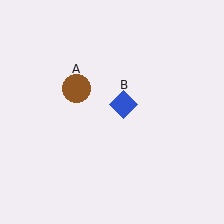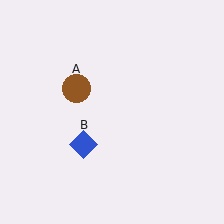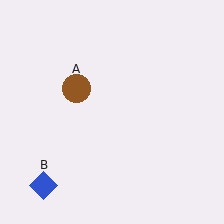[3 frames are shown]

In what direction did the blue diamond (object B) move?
The blue diamond (object B) moved down and to the left.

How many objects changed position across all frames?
1 object changed position: blue diamond (object B).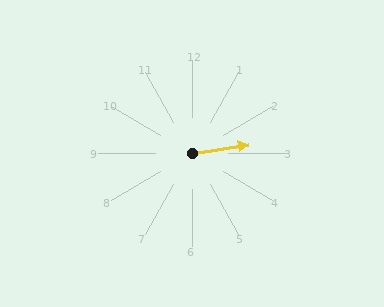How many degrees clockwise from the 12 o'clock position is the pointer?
Approximately 81 degrees.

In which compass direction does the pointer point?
East.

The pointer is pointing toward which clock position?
Roughly 3 o'clock.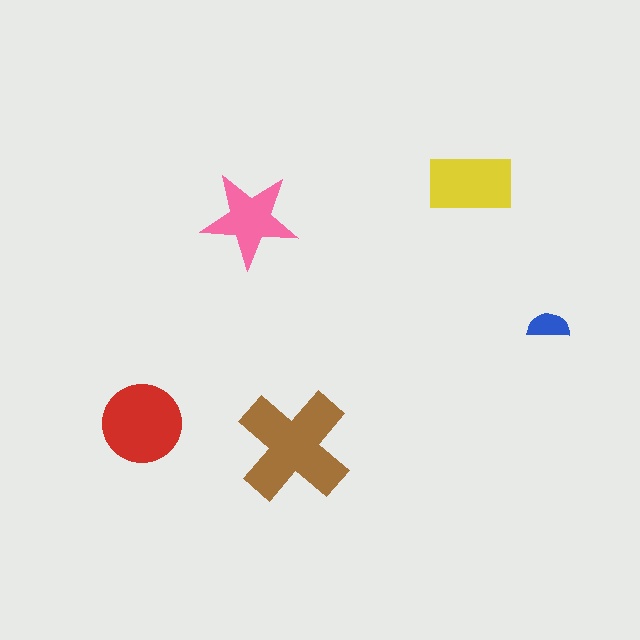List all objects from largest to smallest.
The brown cross, the red circle, the yellow rectangle, the pink star, the blue semicircle.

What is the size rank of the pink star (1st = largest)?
4th.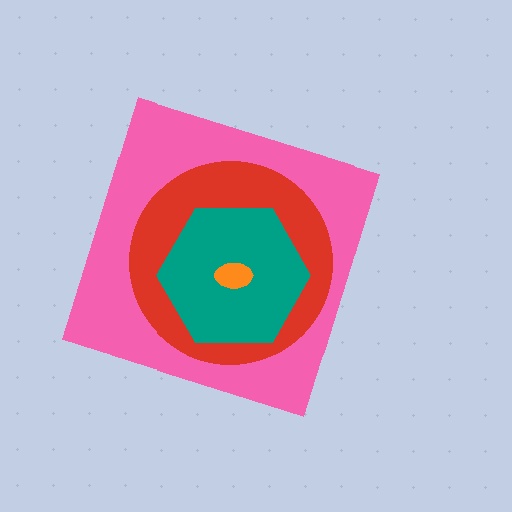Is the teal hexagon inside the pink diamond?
Yes.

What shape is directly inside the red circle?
The teal hexagon.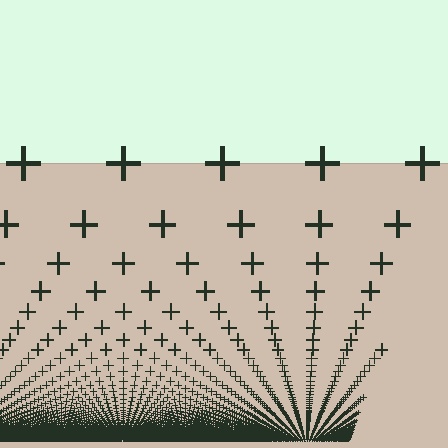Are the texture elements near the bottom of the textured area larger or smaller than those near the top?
Smaller. The gradient is inverted — elements near the bottom are smaller and denser.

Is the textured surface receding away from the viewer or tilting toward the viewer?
The surface appears to tilt toward the viewer. Texture elements get larger and sparser toward the top.